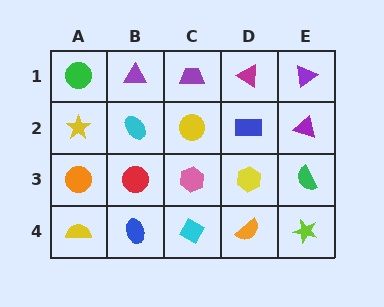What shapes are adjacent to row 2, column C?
A purple trapezoid (row 1, column C), a pink hexagon (row 3, column C), a cyan ellipse (row 2, column B), a blue rectangle (row 2, column D).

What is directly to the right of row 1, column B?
A purple trapezoid.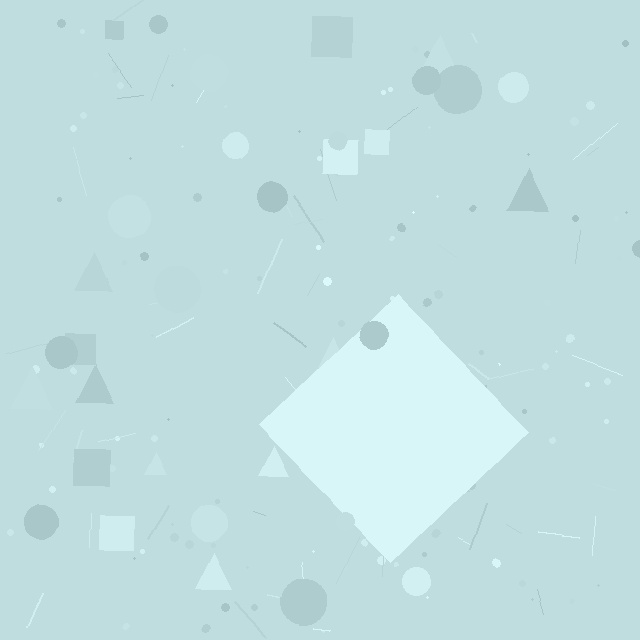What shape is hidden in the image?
A diamond is hidden in the image.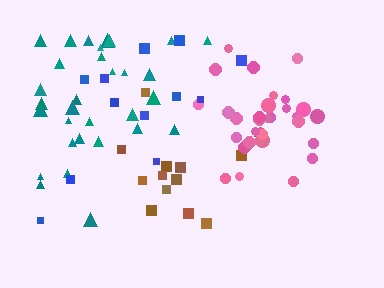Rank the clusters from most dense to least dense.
pink, teal, brown, blue.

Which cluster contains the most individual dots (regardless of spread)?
Pink (32).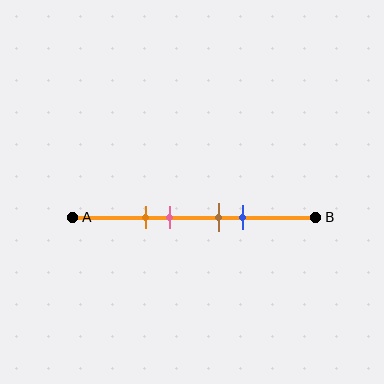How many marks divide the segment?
There are 4 marks dividing the segment.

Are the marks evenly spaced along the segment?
No, the marks are not evenly spaced.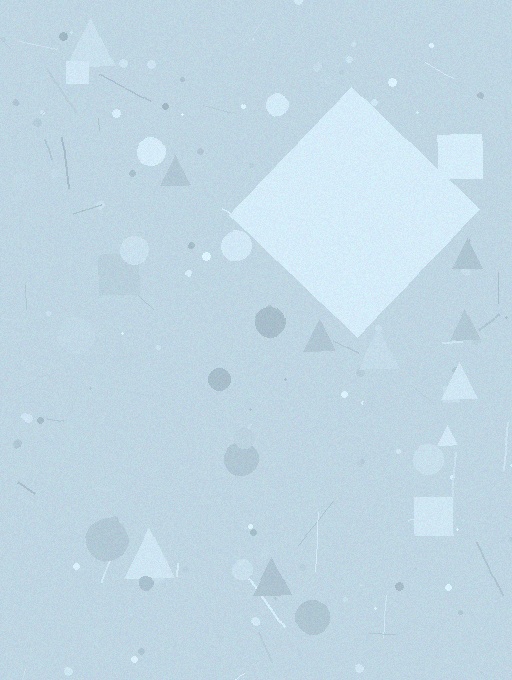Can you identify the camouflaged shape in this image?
The camouflaged shape is a diamond.